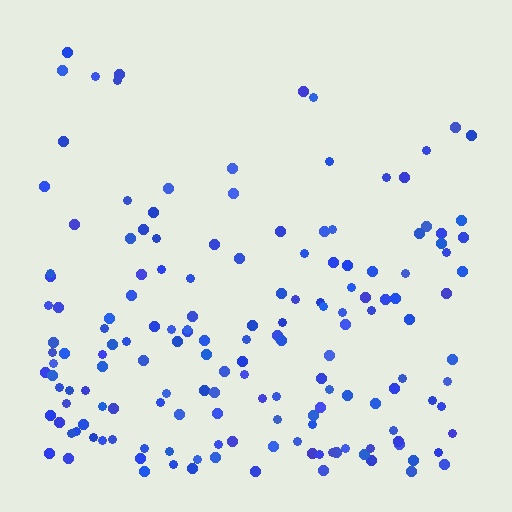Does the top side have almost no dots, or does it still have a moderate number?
Still a moderate number, just noticeably fewer than the bottom.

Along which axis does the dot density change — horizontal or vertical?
Vertical.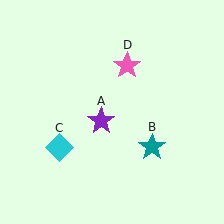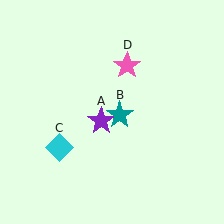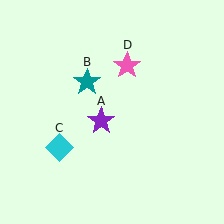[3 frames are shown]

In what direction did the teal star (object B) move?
The teal star (object B) moved up and to the left.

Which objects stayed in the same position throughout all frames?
Purple star (object A) and cyan diamond (object C) and pink star (object D) remained stationary.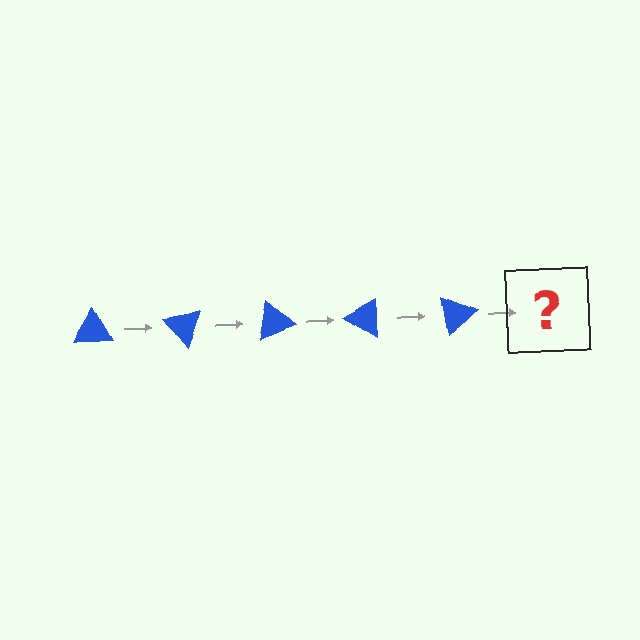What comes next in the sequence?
The next element should be a blue triangle rotated 250 degrees.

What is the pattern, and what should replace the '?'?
The pattern is that the triangle rotates 50 degrees each step. The '?' should be a blue triangle rotated 250 degrees.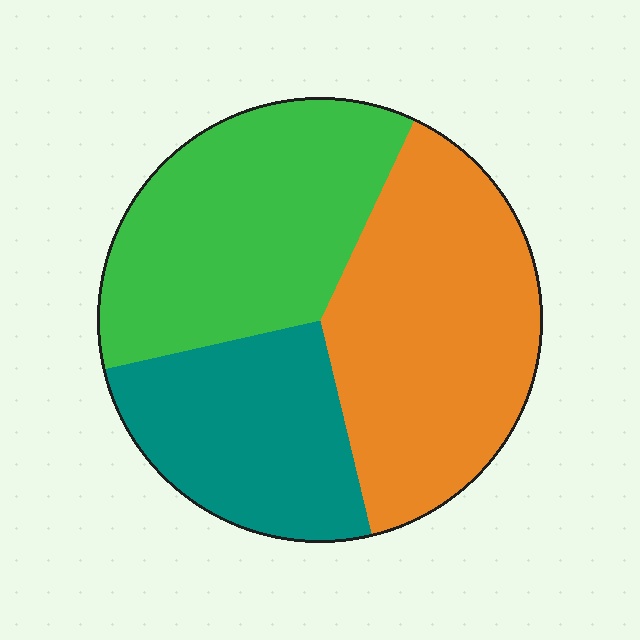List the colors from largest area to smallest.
From largest to smallest: orange, green, teal.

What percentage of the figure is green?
Green covers roughly 35% of the figure.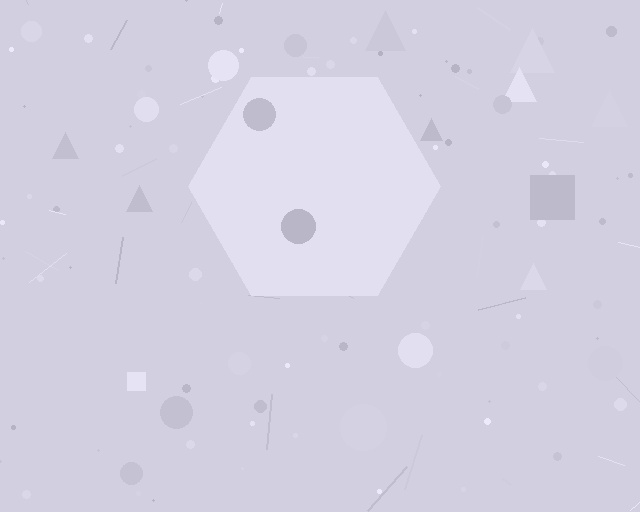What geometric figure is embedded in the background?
A hexagon is embedded in the background.